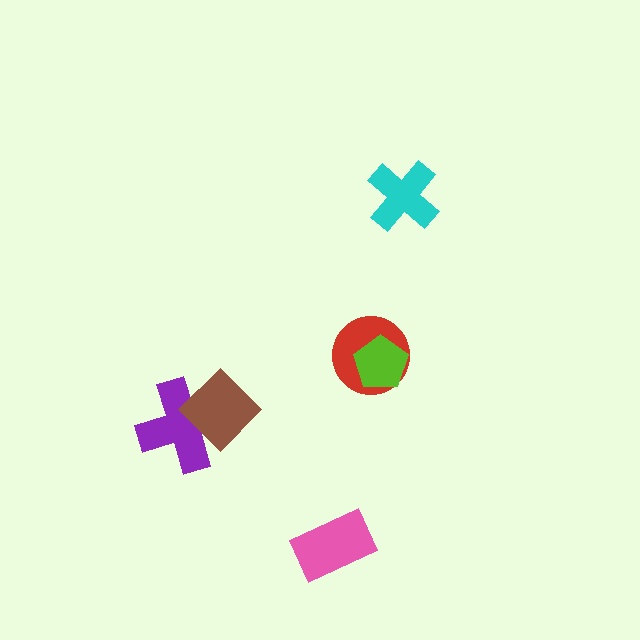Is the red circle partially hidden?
Yes, it is partially covered by another shape.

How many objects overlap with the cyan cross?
0 objects overlap with the cyan cross.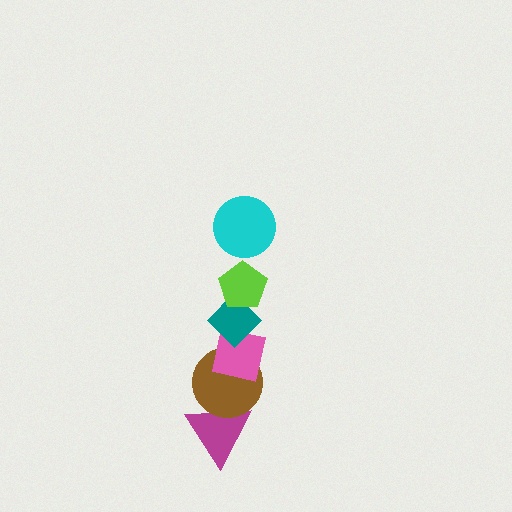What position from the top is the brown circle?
The brown circle is 5th from the top.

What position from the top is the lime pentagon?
The lime pentagon is 2nd from the top.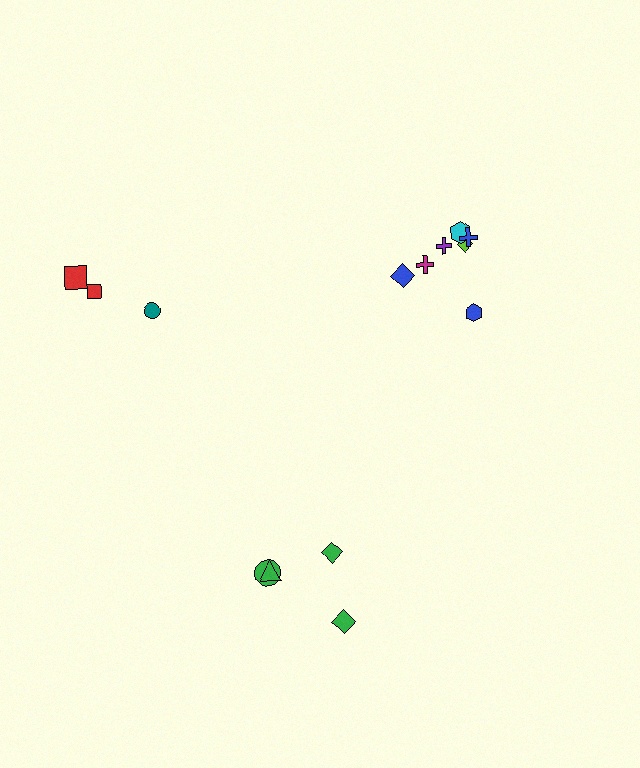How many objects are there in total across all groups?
There are 14 objects.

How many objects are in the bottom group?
There are 4 objects.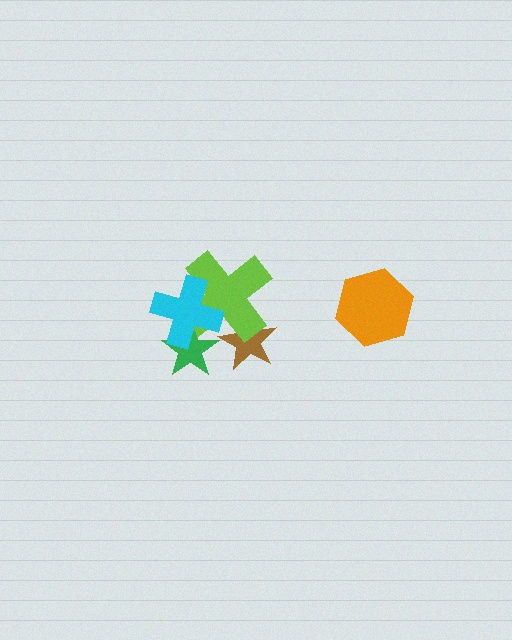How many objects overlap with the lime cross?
3 objects overlap with the lime cross.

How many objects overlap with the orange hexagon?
0 objects overlap with the orange hexagon.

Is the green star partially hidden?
Yes, it is partially covered by another shape.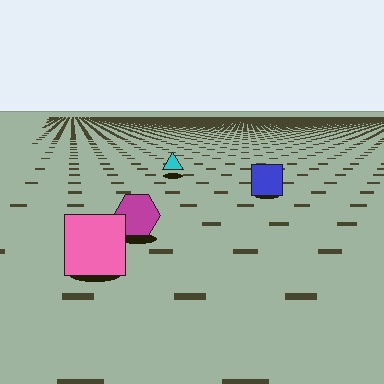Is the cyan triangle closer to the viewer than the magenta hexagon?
No. The magenta hexagon is closer — you can tell from the texture gradient: the ground texture is coarser near it.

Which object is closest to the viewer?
The pink square is closest. The texture marks near it are larger and more spread out.